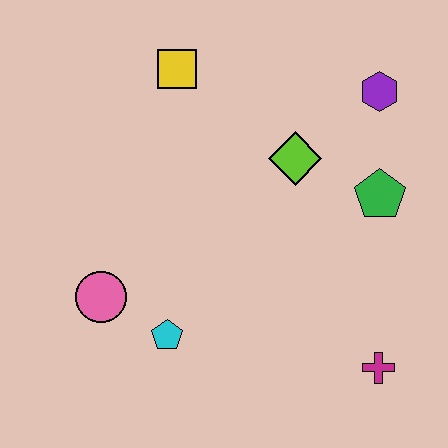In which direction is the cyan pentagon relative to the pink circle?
The cyan pentagon is to the right of the pink circle.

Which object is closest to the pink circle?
The cyan pentagon is closest to the pink circle.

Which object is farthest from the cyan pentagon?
The purple hexagon is farthest from the cyan pentagon.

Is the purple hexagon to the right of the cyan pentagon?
Yes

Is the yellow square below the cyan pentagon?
No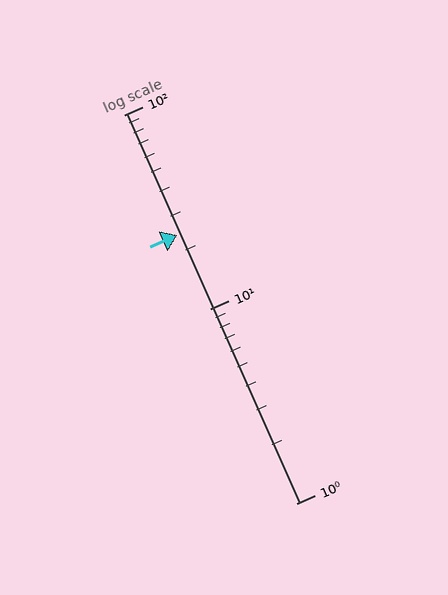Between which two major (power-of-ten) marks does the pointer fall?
The pointer is between 10 and 100.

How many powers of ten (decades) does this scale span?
The scale spans 2 decades, from 1 to 100.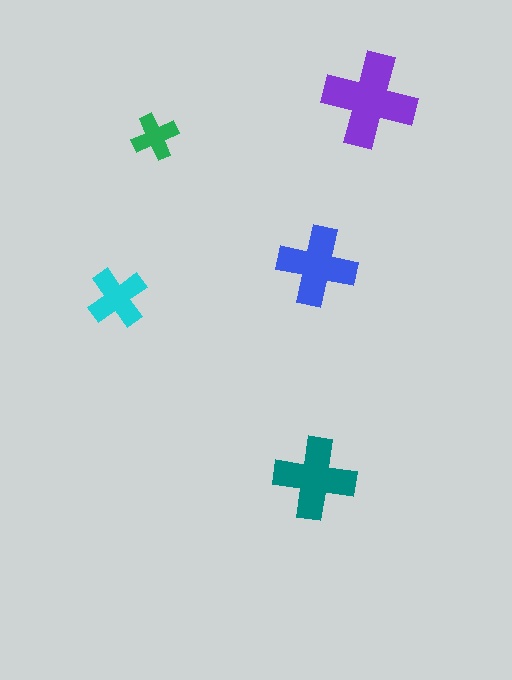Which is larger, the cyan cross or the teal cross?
The teal one.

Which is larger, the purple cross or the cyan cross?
The purple one.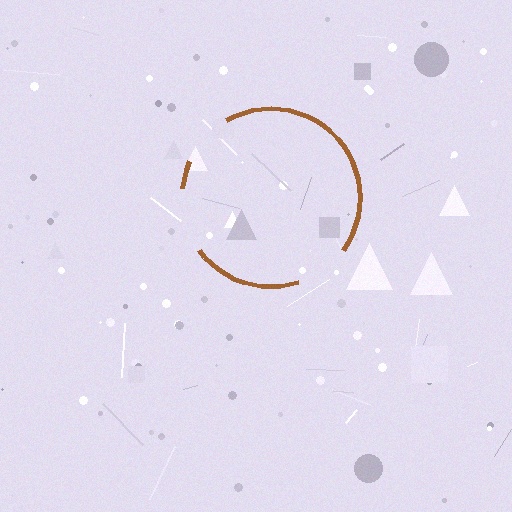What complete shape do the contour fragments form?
The contour fragments form a circle.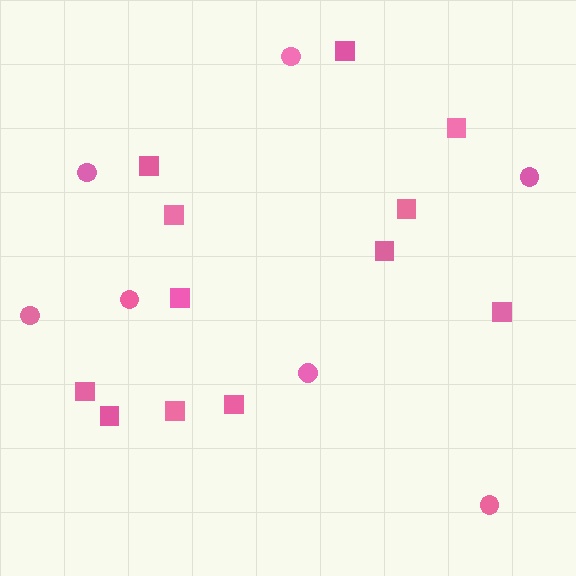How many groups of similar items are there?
There are 2 groups: one group of circles (7) and one group of squares (12).